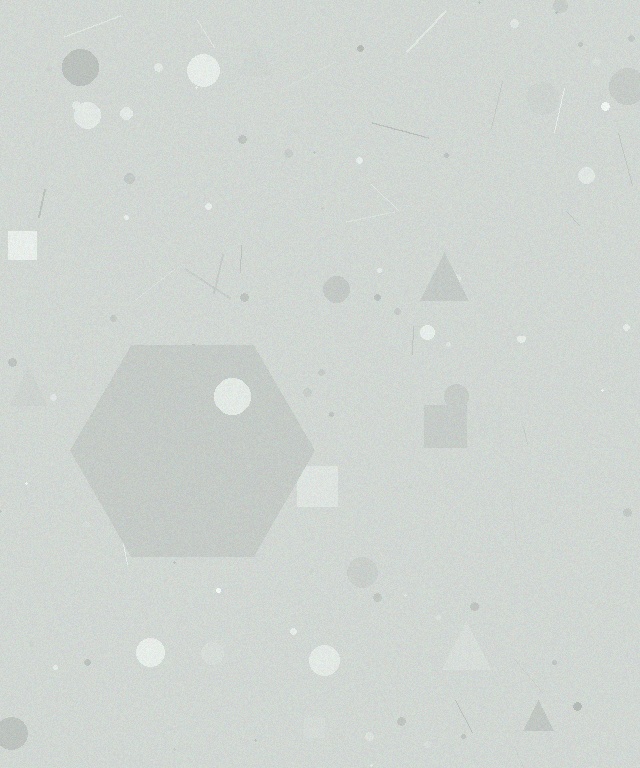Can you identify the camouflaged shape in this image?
The camouflaged shape is a hexagon.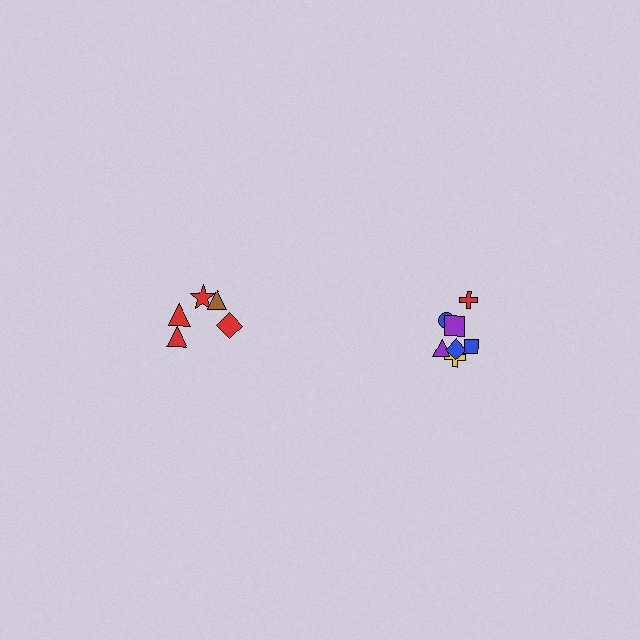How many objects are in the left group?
There are 5 objects.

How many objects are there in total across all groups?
There are 12 objects.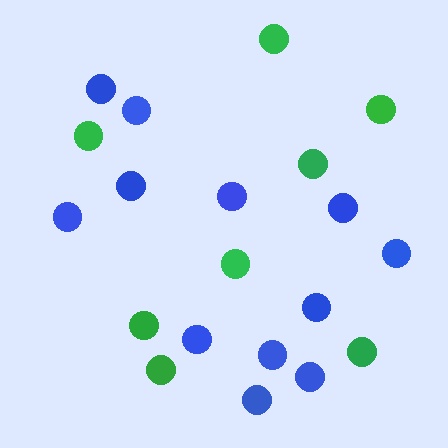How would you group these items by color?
There are 2 groups: one group of blue circles (12) and one group of green circles (8).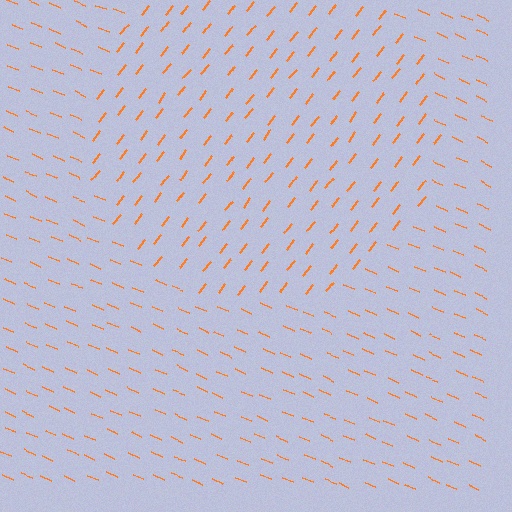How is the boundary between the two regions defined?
The boundary is defined purely by a change in line orientation (approximately 75 degrees difference). All lines are the same color and thickness.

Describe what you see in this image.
The image is filled with small orange line segments. A circle region in the image has lines oriented differently from the surrounding lines, creating a visible texture boundary.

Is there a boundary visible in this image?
Yes, there is a texture boundary formed by a change in line orientation.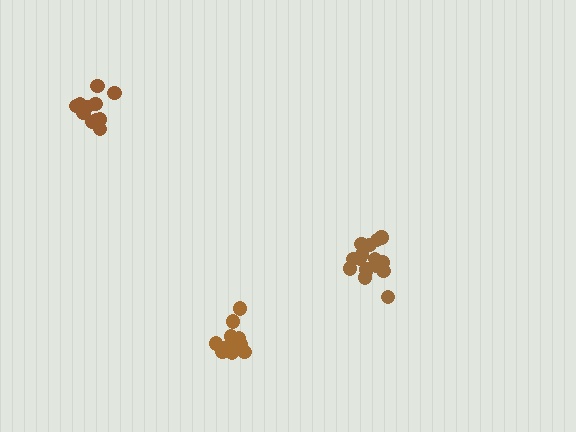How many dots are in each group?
Group 1: 11 dots, Group 2: 11 dots, Group 3: 15 dots (37 total).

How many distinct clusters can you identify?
There are 3 distinct clusters.